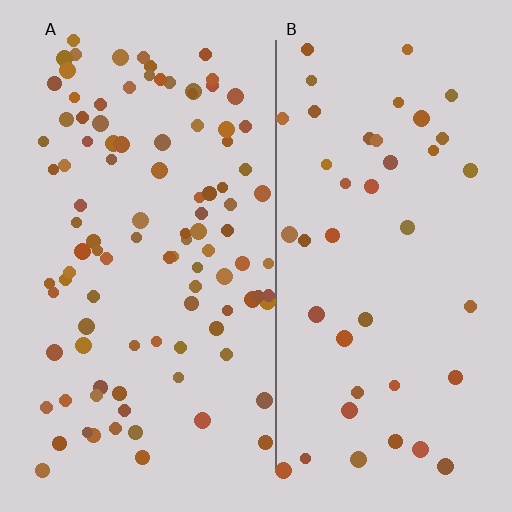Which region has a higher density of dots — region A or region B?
A (the left).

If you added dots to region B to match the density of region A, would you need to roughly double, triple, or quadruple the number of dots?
Approximately double.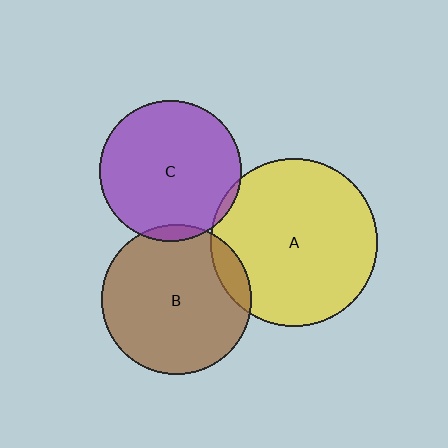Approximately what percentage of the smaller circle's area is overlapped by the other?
Approximately 10%.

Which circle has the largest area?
Circle A (yellow).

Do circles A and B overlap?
Yes.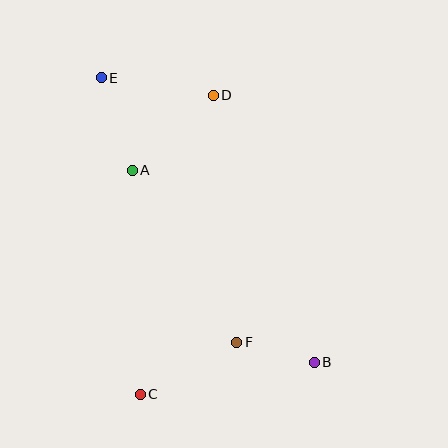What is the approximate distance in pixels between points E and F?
The distance between E and F is approximately 297 pixels.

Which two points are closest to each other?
Points B and F are closest to each other.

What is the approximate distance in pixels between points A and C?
The distance between A and C is approximately 224 pixels.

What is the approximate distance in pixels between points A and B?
The distance between A and B is approximately 265 pixels.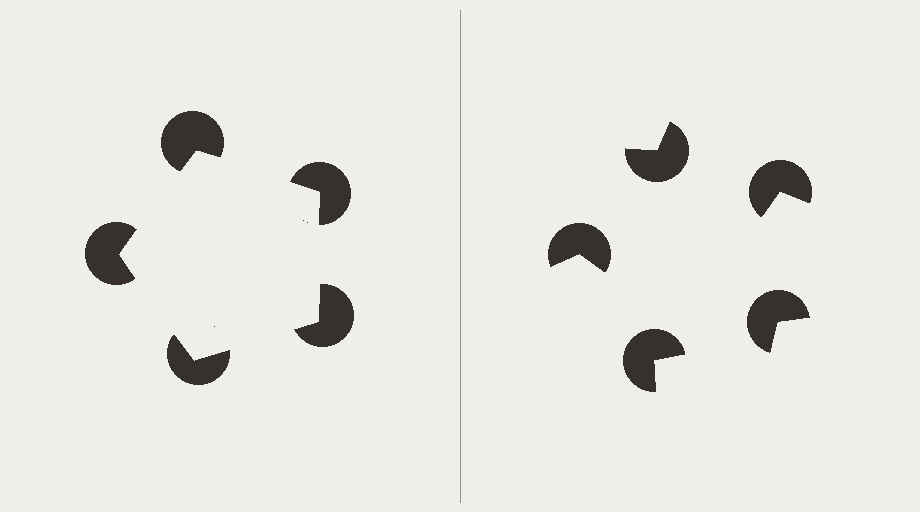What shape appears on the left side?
An illusory pentagon.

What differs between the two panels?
The pac-man discs are positioned identically on both sides; only the wedge orientations differ. On the left they align to a pentagon; on the right they are misaligned.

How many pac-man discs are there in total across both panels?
10 — 5 on each side.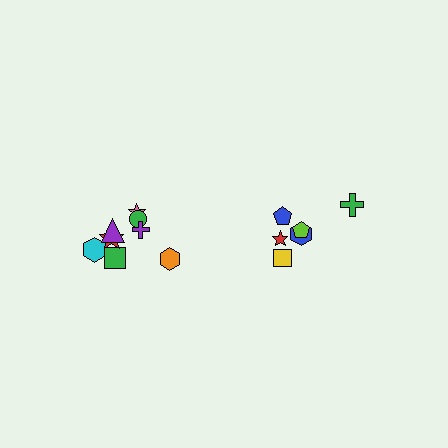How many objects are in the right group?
There are 6 objects.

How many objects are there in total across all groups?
There are 14 objects.